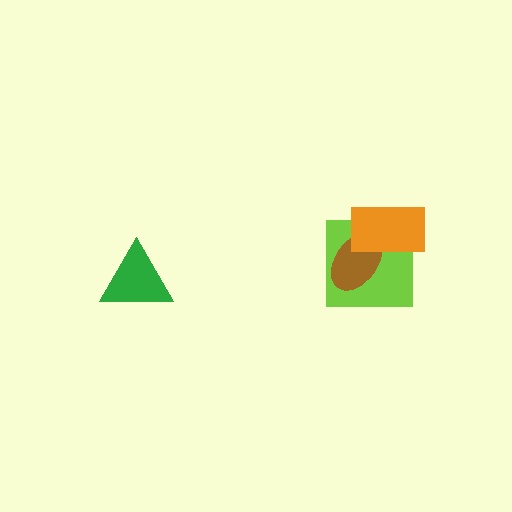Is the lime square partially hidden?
Yes, it is partially covered by another shape.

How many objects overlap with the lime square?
2 objects overlap with the lime square.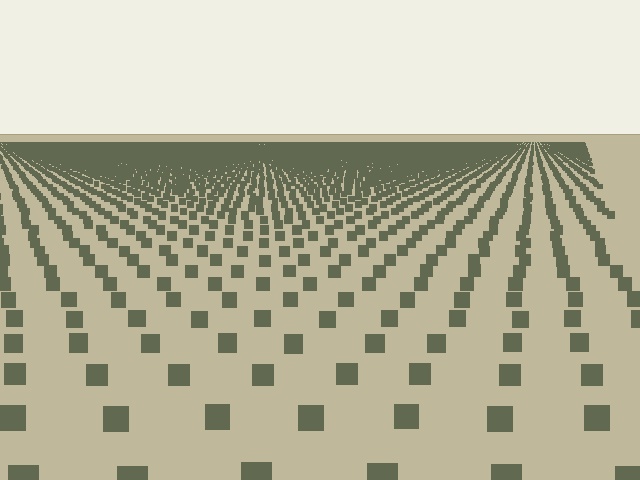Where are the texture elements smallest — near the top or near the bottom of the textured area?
Near the top.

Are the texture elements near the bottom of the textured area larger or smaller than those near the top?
Larger. Near the bottom, elements are closer to the viewer and appear at a bigger on-screen size.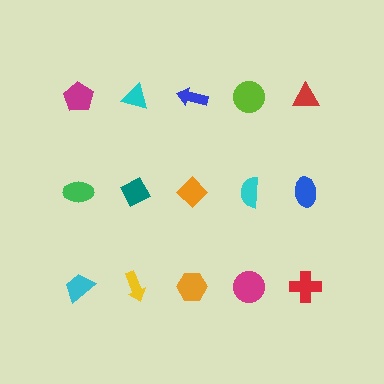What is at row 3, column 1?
A cyan trapezoid.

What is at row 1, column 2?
A cyan triangle.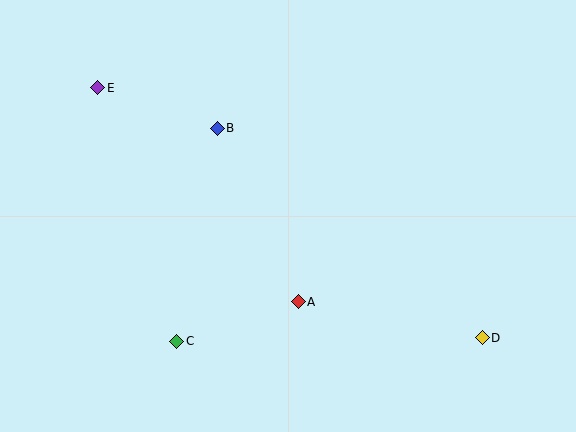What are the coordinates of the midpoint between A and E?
The midpoint between A and E is at (198, 195).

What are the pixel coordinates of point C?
Point C is at (177, 341).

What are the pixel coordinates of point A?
Point A is at (298, 302).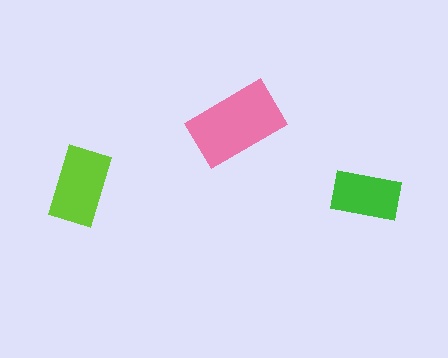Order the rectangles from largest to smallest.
the pink one, the lime one, the green one.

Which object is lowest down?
The green rectangle is bottommost.